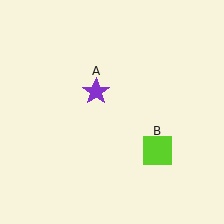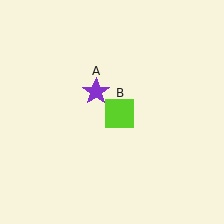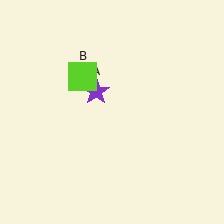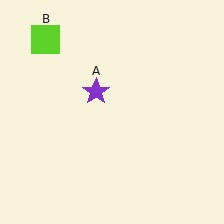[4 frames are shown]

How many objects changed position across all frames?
1 object changed position: lime square (object B).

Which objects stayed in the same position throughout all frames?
Purple star (object A) remained stationary.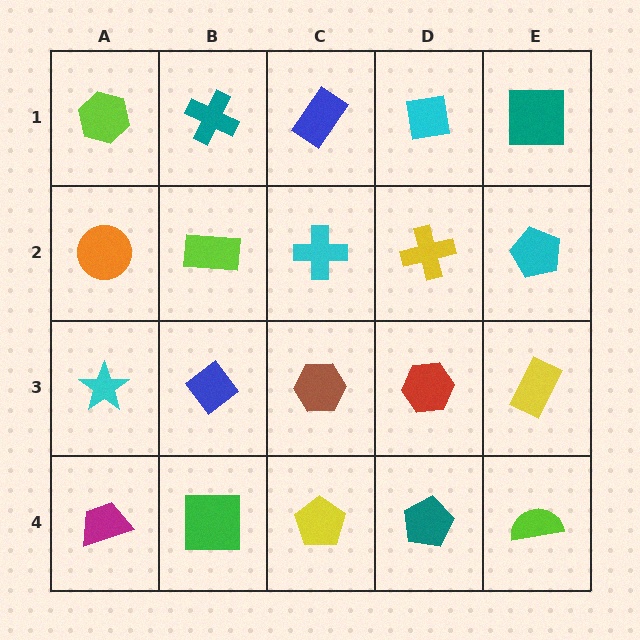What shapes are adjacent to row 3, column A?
An orange circle (row 2, column A), a magenta trapezoid (row 4, column A), a blue diamond (row 3, column B).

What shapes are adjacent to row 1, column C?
A cyan cross (row 2, column C), a teal cross (row 1, column B), a cyan square (row 1, column D).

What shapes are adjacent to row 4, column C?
A brown hexagon (row 3, column C), a green square (row 4, column B), a teal pentagon (row 4, column D).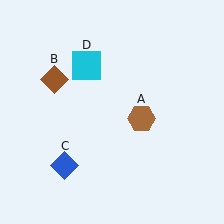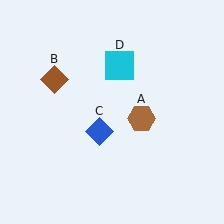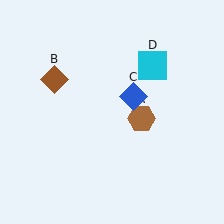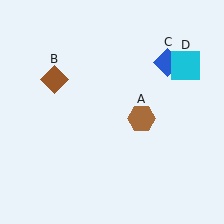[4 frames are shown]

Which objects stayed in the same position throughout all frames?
Brown hexagon (object A) and brown diamond (object B) remained stationary.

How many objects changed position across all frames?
2 objects changed position: blue diamond (object C), cyan square (object D).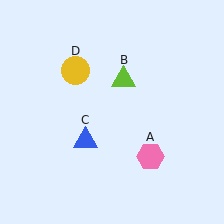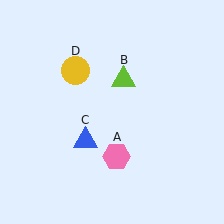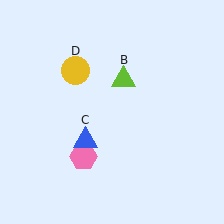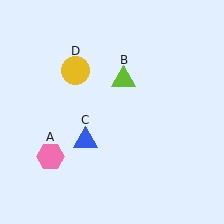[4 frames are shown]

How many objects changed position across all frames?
1 object changed position: pink hexagon (object A).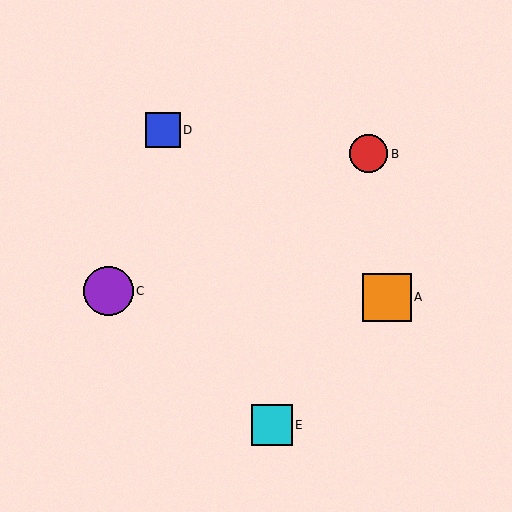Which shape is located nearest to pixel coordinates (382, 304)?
The orange square (labeled A) at (387, 297) is nearest to that location.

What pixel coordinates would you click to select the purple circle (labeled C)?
Click at (108, 291) to select the purple circle C.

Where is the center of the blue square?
The center of the blue square is at (163, 130).